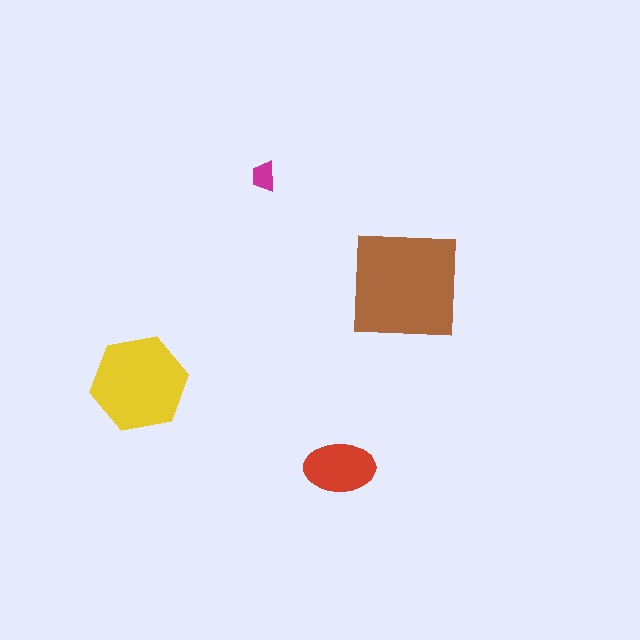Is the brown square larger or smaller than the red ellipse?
Larger.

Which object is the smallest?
The magenta trapezoid.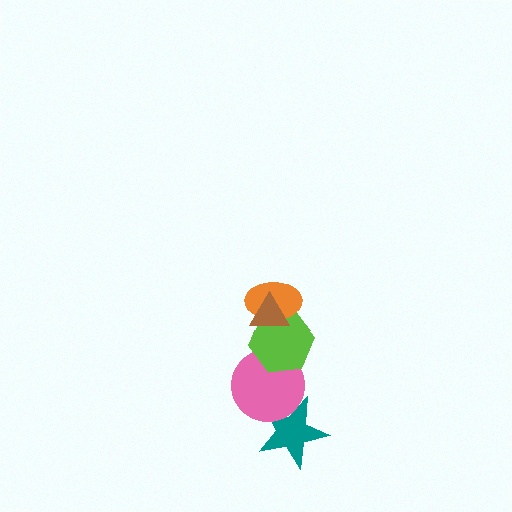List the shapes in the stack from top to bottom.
From top to bottom: the brown triangle, the orange ellipse, the lime hexagon, the pink circle, the teal star.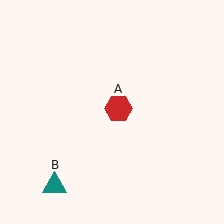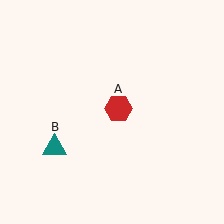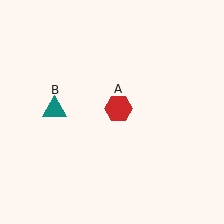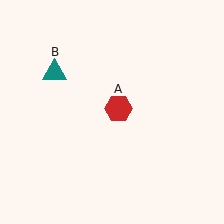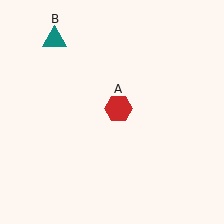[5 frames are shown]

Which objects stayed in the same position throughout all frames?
Red hexagon (object A) remained stationary.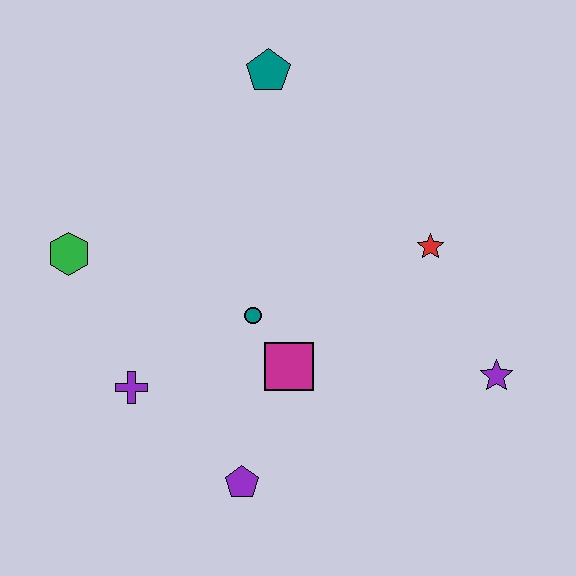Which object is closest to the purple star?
The red star is closest to the purple star.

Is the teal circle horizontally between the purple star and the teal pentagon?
No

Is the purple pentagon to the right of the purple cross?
Yes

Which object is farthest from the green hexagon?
The purple star is farthest from the green hexagon.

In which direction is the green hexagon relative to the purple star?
The green hexagon is to the left of the purple star.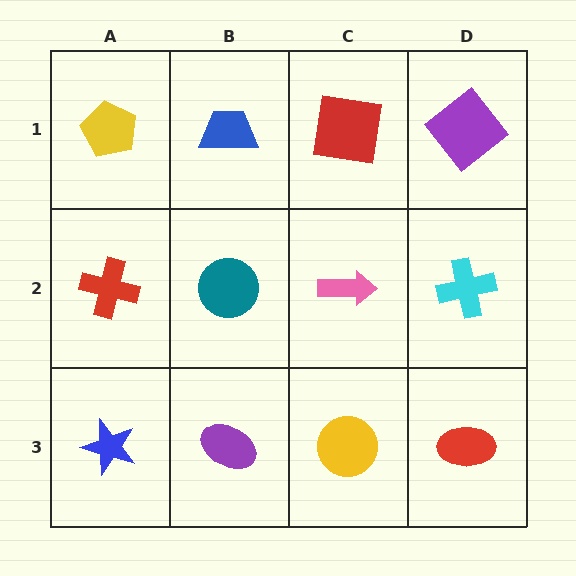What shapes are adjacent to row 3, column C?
A pink arrow (row 2, column C), a purple ellipse (row 3, column B), a red ellipse (row 3, column D).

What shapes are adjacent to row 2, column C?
A red square (row 1, column C), a yellow circle (row 3, column C), a teal circle (row 2, column B), a cyan cross (row 2, column D).